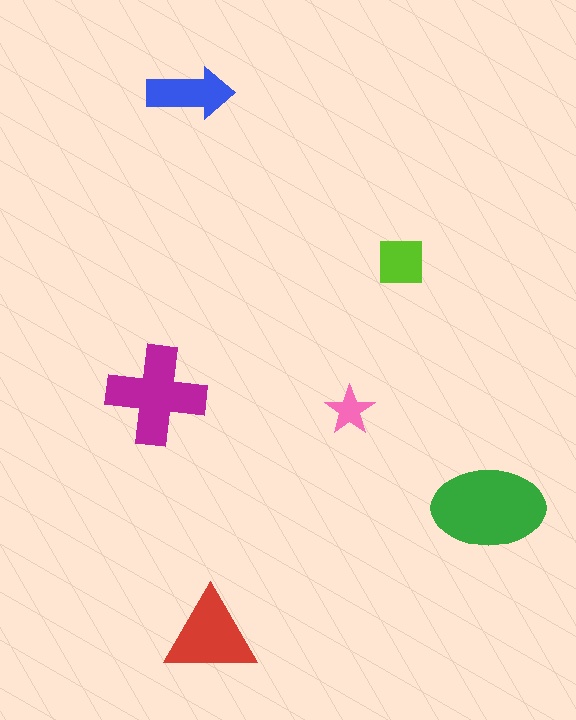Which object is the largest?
The green ellipse.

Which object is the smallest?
The pink star.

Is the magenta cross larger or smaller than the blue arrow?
Larger.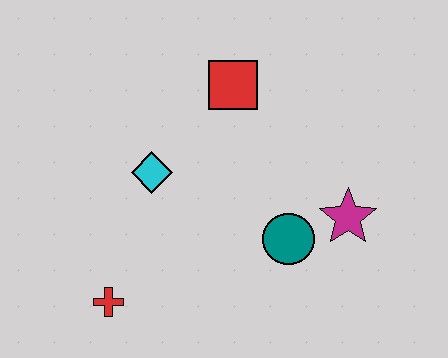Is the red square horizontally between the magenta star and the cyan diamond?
Yes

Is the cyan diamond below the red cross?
No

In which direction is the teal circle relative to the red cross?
The teal circle is to the right of the red cross.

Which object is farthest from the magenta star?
The red cross is farthest from the magenta star.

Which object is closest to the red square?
The cyan diamond is closest to the red square.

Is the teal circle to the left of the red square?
No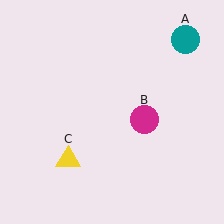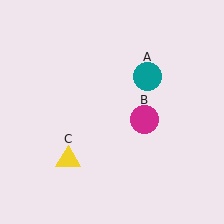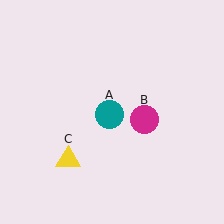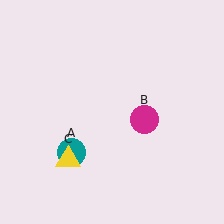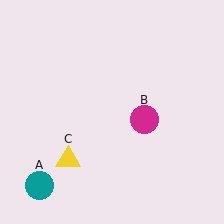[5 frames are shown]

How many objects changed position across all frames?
1 object changed position: teal circle (object A).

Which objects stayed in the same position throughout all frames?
Magenta circle (object B) and yellow triangle (object C) remained stationary.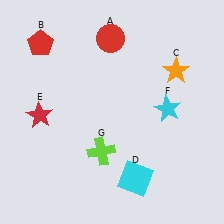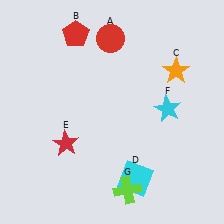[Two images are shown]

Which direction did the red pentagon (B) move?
The red pentagon (B) moved right.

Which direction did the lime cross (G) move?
The lime cross (G) moved down.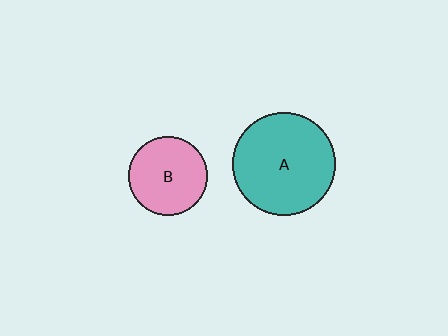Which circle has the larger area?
Circle A (teal).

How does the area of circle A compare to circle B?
Approximately 1.7 times.